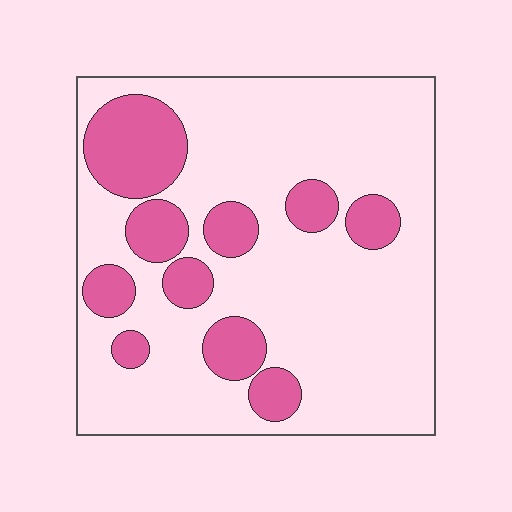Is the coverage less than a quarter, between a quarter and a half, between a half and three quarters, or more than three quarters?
Less than a quarter.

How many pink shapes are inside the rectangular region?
10.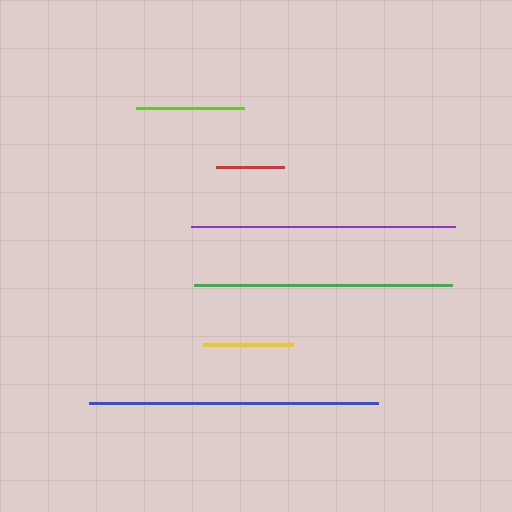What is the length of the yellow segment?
The yellow segment is approximately 90 pixels long.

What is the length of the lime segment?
The lime segment is approximately 108 pixels long.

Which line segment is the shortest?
The red line is the shortest at approximately 68 pixels.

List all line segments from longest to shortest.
From longest to shortest: blue, purple, green, lime, yellow, red.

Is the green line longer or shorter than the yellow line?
The green line is longer than the yellow line.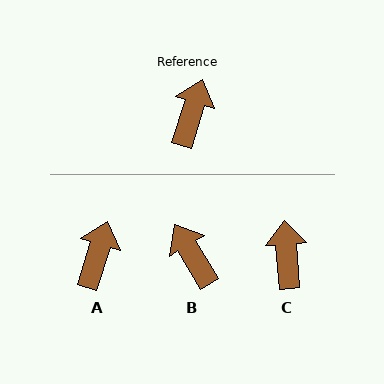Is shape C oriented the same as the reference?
No, it is off by about 22 degrees.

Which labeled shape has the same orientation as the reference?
A.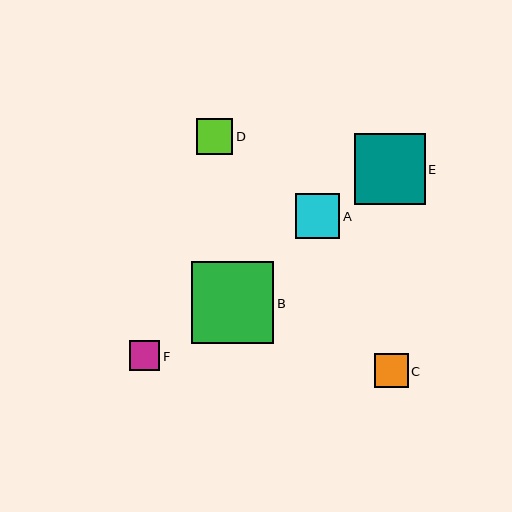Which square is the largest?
Square B is the largest with a size of approximately 82 pixels.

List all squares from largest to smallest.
From largest to smallest: B, E, A, D, C, F.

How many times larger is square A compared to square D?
Square A is approximately 1.2 times the size of square D.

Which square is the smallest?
Square F is the smallest with a size of approximately 30 pixels.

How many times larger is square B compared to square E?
Square B is approximately 1.2 times the size of square E.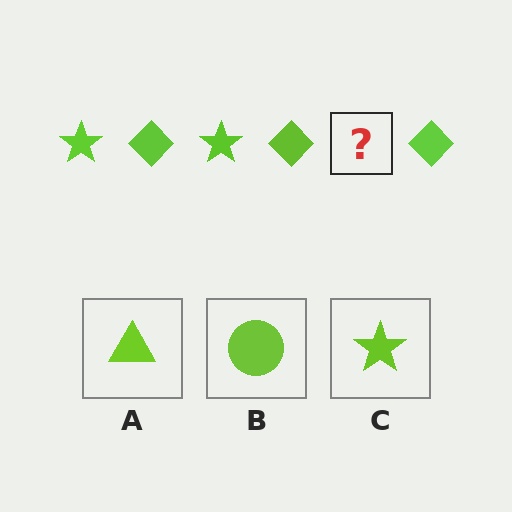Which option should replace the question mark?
Option C.